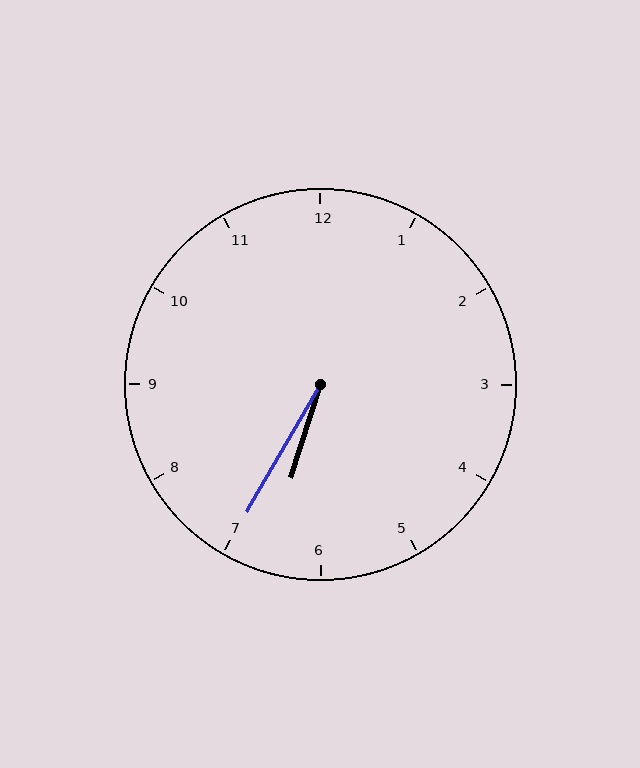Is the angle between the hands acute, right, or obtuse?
It is acute.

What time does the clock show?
6:35.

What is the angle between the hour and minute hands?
Approximately 12 degrees.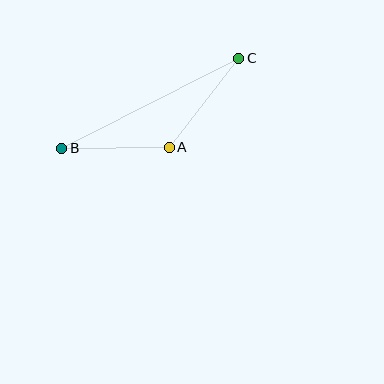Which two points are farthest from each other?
Points B and C are farthest from each other.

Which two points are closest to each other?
Points A and B are closest to each other.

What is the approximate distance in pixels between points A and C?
The distance between A and C is approximately 113 pixels.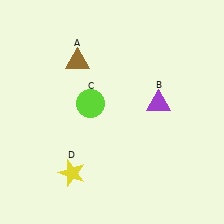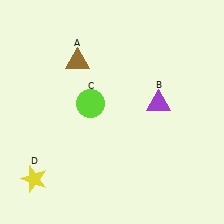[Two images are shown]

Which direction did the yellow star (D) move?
The yellow star (D) moved left.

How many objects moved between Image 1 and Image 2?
1 object moved between the two images.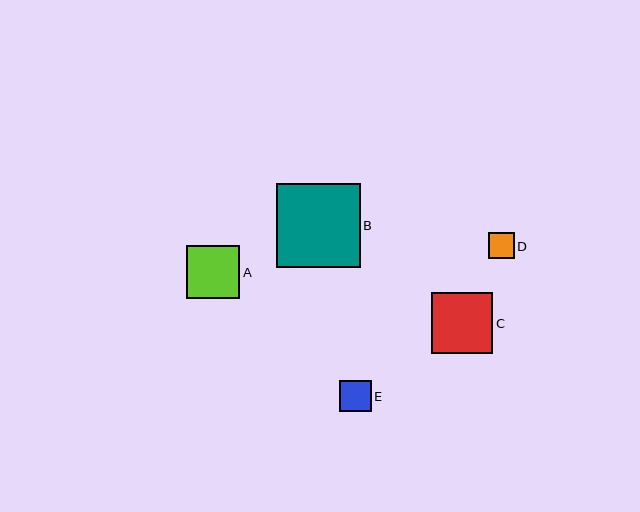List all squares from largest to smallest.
From largest to smallest: B, C, A, E, D.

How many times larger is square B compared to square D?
Square B is approximately 3.3 times the size of square D.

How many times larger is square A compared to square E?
Square A is approximately 1.7 times the size of square E.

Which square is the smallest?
Square D is the smallest with a size of approximately 26 pixels.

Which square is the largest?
Square B is the largest with a size of approximately 84 pixels.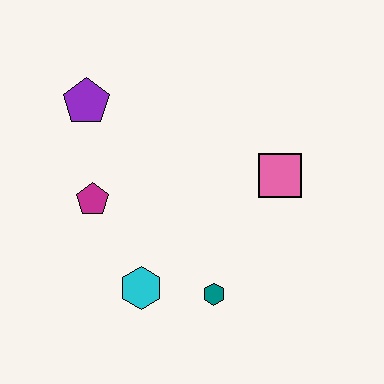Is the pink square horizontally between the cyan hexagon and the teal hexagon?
No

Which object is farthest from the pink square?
The purple pentagon is farthest from the pink square.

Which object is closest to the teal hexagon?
The cyan hexagon is closest to the teal hexagon.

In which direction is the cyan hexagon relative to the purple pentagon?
The cyan hexagon is below the purple pentagon.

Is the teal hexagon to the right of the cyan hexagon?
Yes